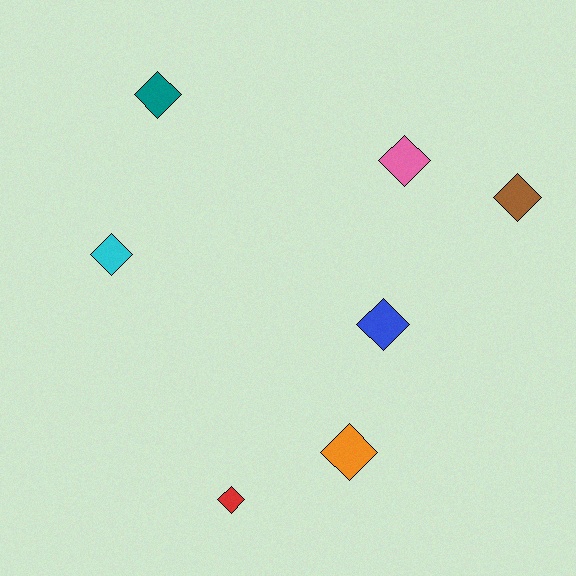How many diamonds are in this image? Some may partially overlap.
There are 7 diamonds.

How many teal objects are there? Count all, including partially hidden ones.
There is 1 teal object.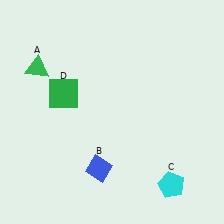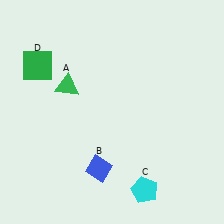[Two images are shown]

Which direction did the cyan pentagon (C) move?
The cyan pentagon (C) moved left.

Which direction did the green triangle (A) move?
The green triangle (A) moved right.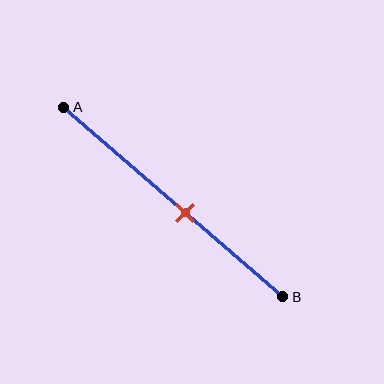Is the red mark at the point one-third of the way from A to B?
No, the mark is at about 55% from A, not at the 33% one-third point.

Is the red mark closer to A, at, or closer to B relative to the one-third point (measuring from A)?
The red mark is closer to point B than the one-third point of segment AB.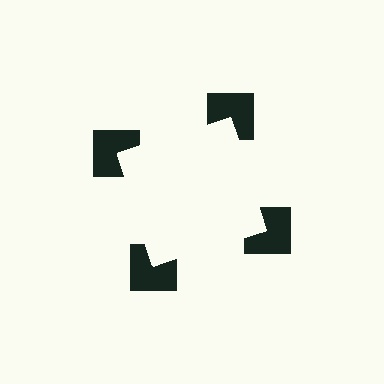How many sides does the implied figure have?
4 sides.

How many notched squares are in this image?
There are 4 — one at each vertex of the illusory square.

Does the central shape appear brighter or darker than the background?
It typically appears slightly brighter than the background, even though no actual brightness change is drawn.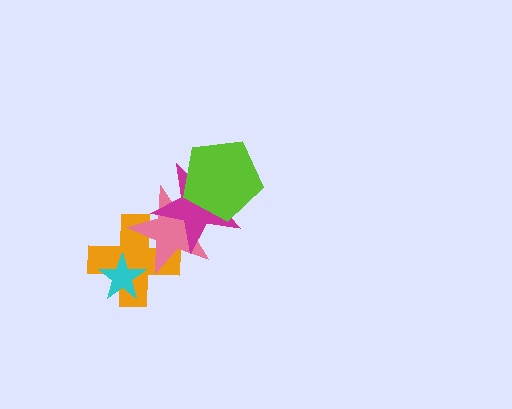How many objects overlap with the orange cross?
3 objects overlap with the orange cross.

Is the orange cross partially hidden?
Yes, it is partially covered by another shape.